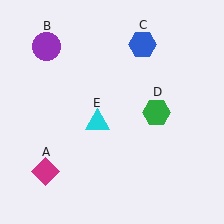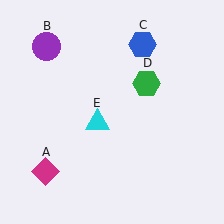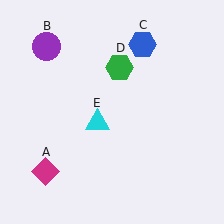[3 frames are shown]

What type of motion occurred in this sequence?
The green hexagon (object D) rotated counterclockwise around the center of the scene.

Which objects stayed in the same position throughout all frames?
Magenta diamond (object A) and purple circle (object B) and blue hexagon (object C) and cyan triangle (object E) remained stationary.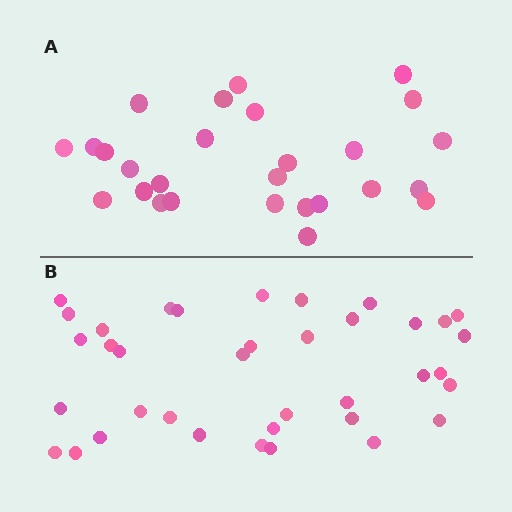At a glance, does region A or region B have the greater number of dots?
Region B (the bottom region) has more dots.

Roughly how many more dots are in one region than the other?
Region B has roughly 10 or so more dots than region A.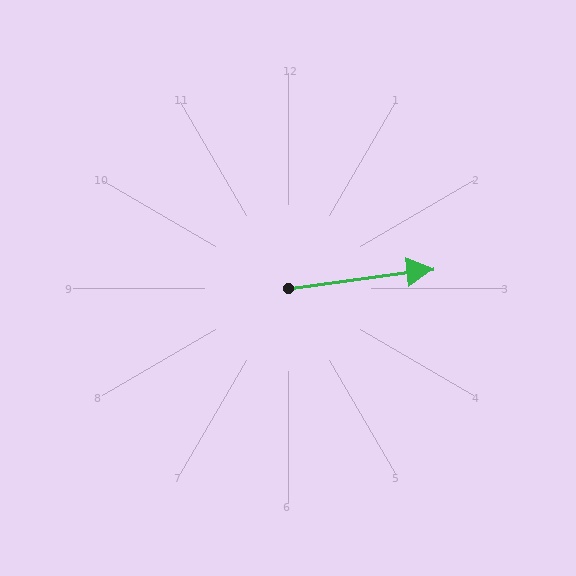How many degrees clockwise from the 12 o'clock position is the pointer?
Approximately 83 degrees.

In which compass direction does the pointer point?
East.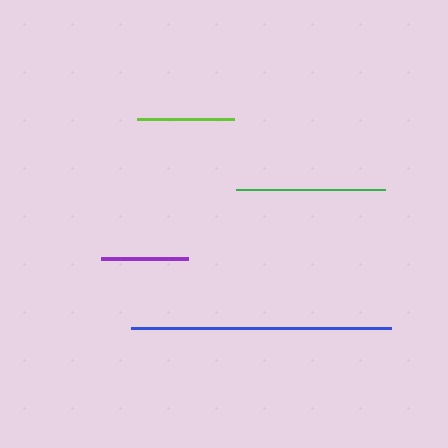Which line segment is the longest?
The blue line is the longest at approximately 260 pixels.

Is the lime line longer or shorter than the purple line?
The lime line is longer than the purple line.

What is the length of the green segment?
The green segment is approximately 149 pixels long.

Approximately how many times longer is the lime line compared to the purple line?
The lime line is approximately 1.1 times the length of the purple line.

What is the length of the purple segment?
The purple segment is approximately 87 pixels long.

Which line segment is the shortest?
The purple line is the shortest at approximately 87 pixels.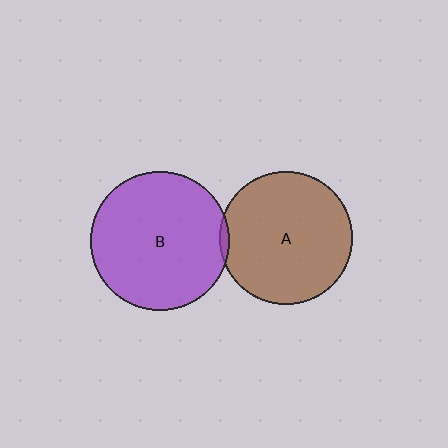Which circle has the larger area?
Circle B (purple).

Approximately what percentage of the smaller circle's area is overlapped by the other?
Approximately 5%.